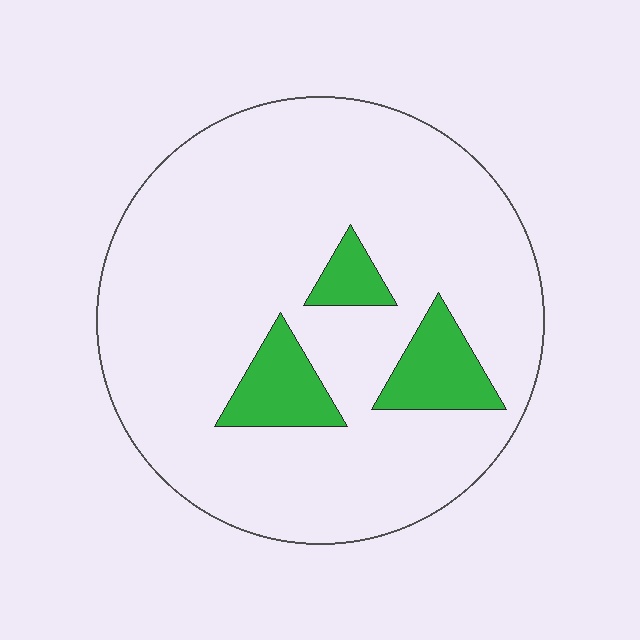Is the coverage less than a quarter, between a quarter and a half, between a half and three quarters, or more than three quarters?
Less than a quarter.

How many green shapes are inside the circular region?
3.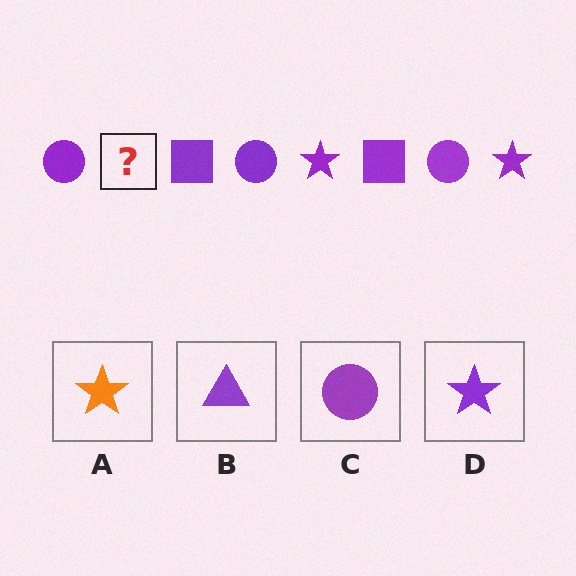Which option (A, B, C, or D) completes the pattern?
D.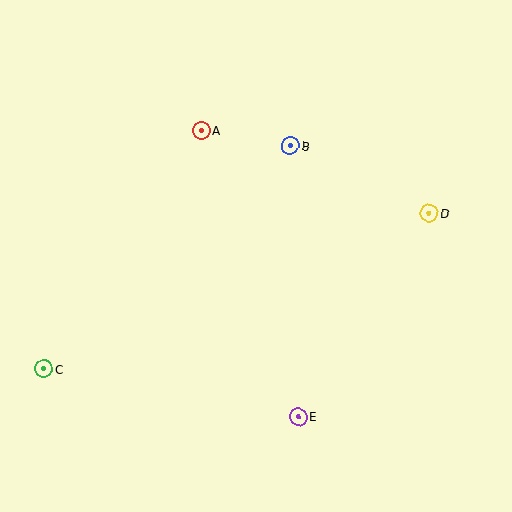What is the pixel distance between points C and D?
The distance between C and D is 416 pixels.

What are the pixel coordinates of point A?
Point A is at (201, 130).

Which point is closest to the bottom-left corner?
Point C is closest to the bottom-left corner.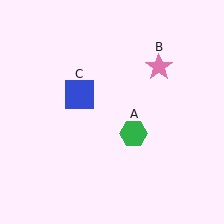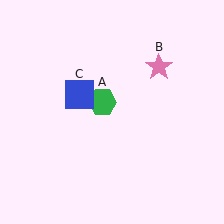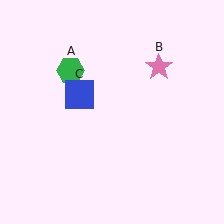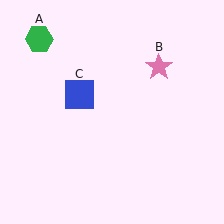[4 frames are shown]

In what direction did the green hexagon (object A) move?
The green hexagon (object A) moved up and to the left.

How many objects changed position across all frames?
1 object changed position: green hexagon (object A).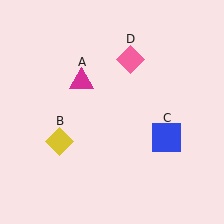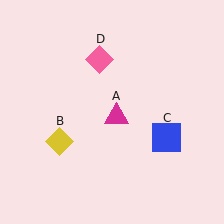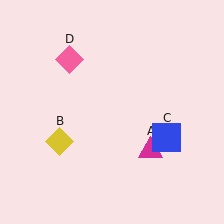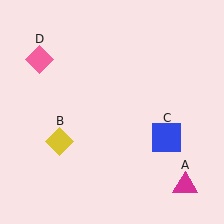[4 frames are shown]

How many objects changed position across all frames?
2 objects changed position: magenta triangle (object A), pink diamond (object D).